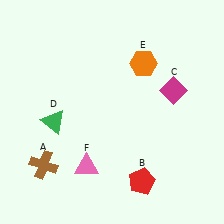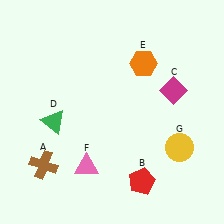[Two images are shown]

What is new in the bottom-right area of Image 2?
A yellow circle (G) was added in the bottom-right area of Image 2.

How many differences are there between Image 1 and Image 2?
There is 1 difference between the two images.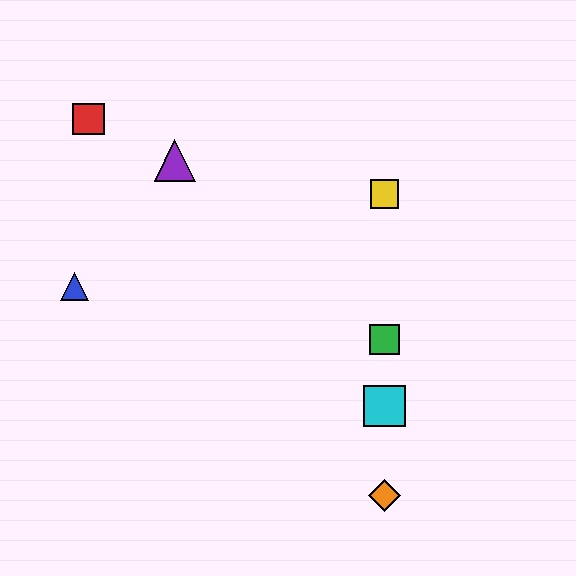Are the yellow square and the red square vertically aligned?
No, the yellow square is at x≈384 and the red square is at x≈88.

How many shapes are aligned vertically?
4 shapes (the green square, the yellow square, the orange diamond, the cyan square) are aligned vertically.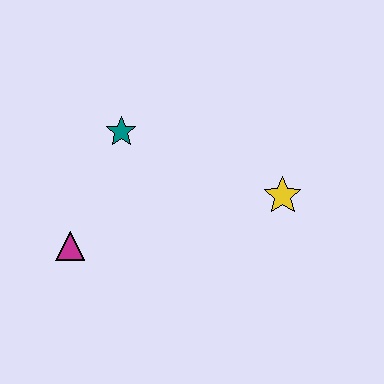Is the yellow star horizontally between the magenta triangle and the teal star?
No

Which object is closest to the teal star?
The magenta triangle is closest to the teal star.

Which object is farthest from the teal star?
The yellow star is farthest from the teal star.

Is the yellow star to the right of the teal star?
Yes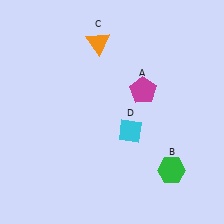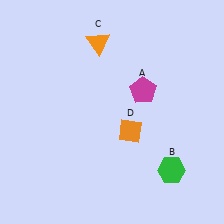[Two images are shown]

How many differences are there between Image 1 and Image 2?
There is 1 difference between the two images.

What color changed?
The diamond (D) changed from cyan in Image 1 to orange in Image 2.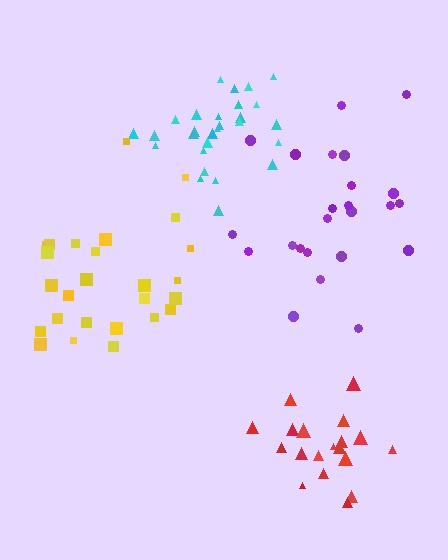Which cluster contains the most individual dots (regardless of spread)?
Cyan (28).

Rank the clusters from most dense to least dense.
cyan, red, yellow, purple.